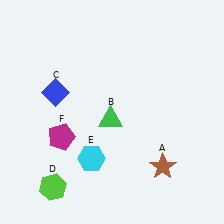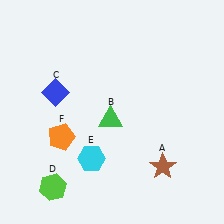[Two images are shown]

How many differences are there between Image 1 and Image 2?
There is 1 difference between the two images.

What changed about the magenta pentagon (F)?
In Image 1, F is magenta. In Image 2, it changed to orange.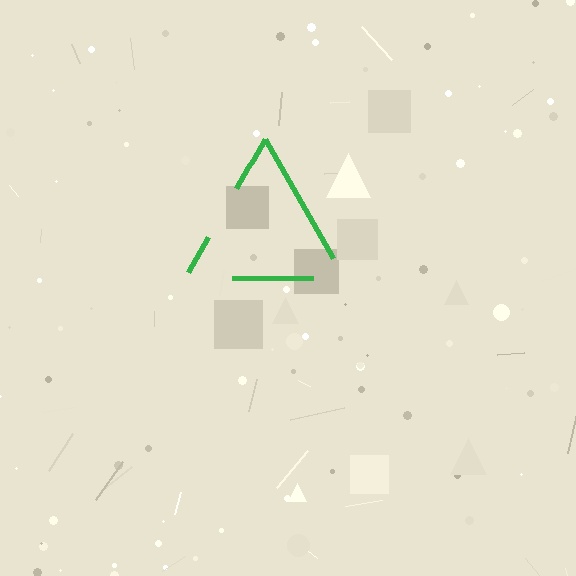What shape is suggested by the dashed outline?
The dashed outline suggests a triangle.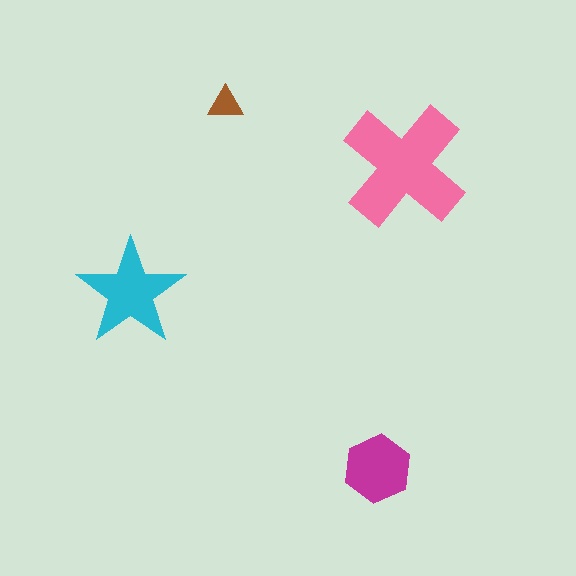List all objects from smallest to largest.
The brown triangle, the magenta hexagon, the cyan star, the pink cross.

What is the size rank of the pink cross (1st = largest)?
1st.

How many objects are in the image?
There are 4 objects in the image.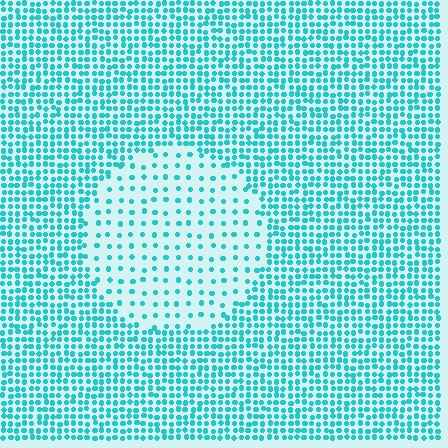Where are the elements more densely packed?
The elements are more densely packed outside the circle boundary.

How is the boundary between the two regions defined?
The boundary is defined by a change in element density (approximately 2.7x ratio). All elements are the same color, size, and shape.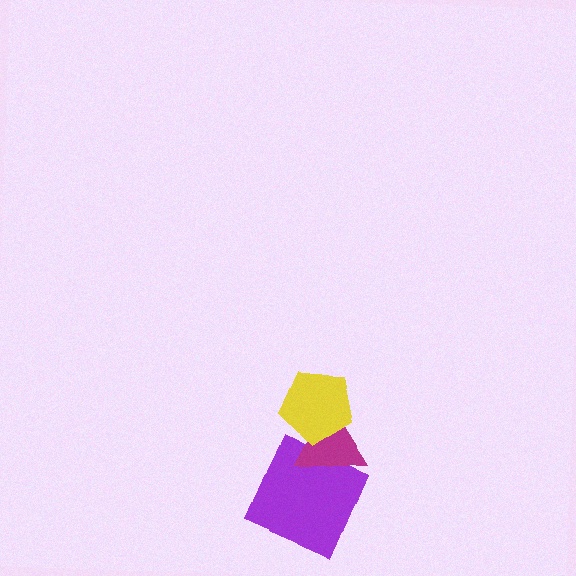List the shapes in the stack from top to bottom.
From top to bottom: the yellow pentagon, the magenta triangle, the purple square.